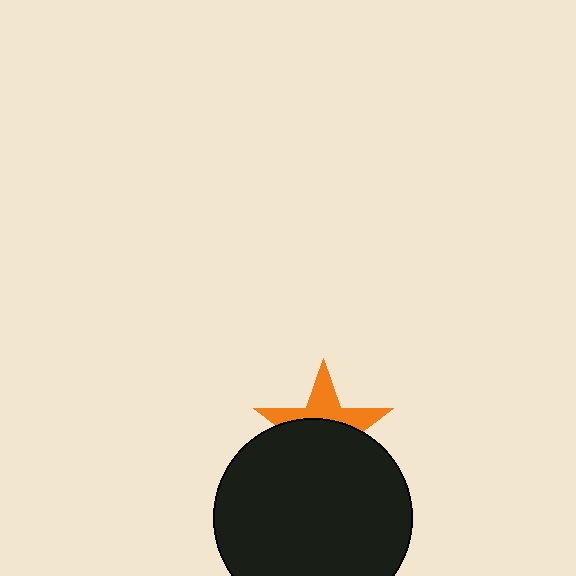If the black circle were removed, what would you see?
You would see the complete orange star.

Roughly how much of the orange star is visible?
A small part of it is visible (roughly 41%).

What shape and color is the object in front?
The object in front is a black circle.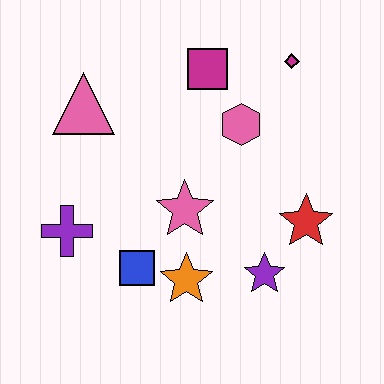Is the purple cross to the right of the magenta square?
No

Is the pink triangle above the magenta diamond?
No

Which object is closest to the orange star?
The blue square is closest to the orange star.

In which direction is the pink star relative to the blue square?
The pink star is above the blue square.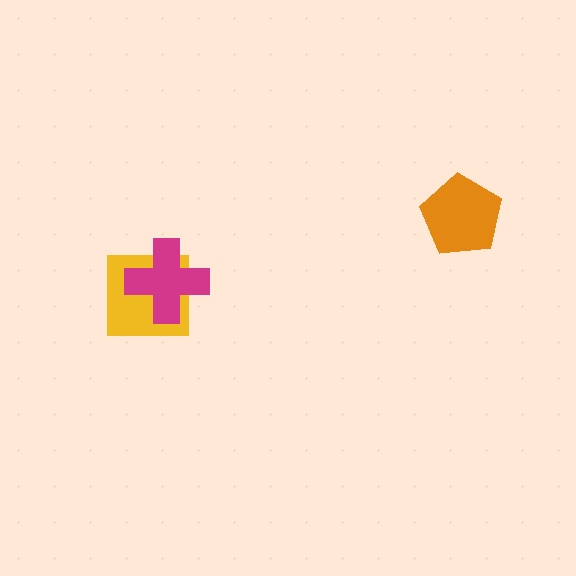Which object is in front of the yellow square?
The magenta cross is in front of the yellow square.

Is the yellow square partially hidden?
Yes, it is partially covered by another shape.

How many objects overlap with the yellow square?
1 object overlaps with the yellow square.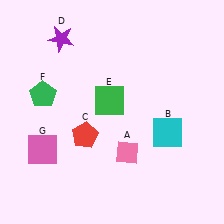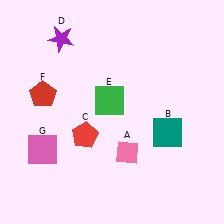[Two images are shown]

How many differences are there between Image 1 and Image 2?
There are 2 differences between the two images.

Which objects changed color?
B changed from cyan to teal. F changed from green to red.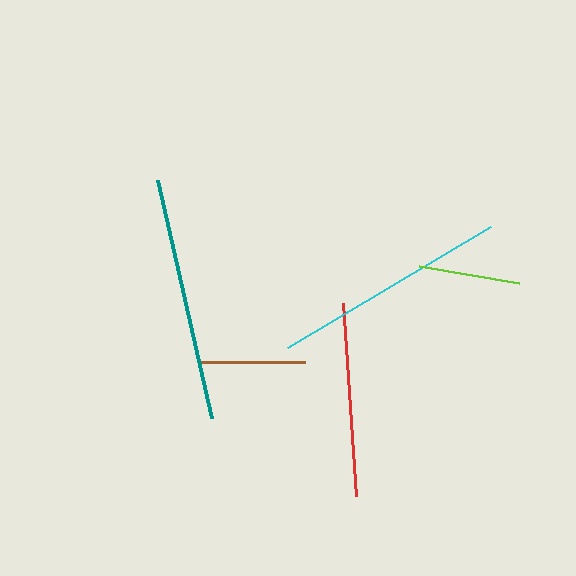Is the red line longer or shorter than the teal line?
The teal line is longer than the red line.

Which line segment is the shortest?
The lime line is the shortest at approximately 101 pixels.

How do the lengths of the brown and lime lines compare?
The brown and lime lines are approximately the same length.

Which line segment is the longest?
The teal line is the longest at approximately 244 pixels.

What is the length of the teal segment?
The teal segment is approximately 244 pixels long.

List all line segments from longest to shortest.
From longest to shortest: teal, cyan, red, brown, lime.